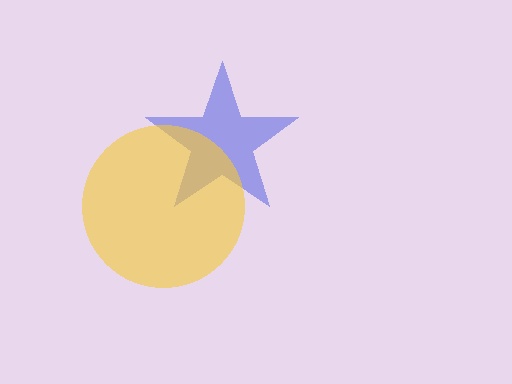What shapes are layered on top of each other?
The layered shapes are: a blue star, a yellow circle.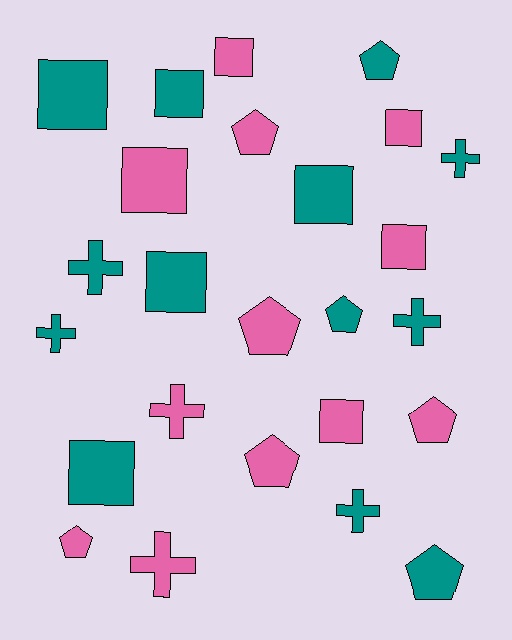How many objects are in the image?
There are 25 objects.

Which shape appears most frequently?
Square, with 10 objects.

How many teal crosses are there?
There are 5 teal crosses.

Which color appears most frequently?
Teal, with 13 objects.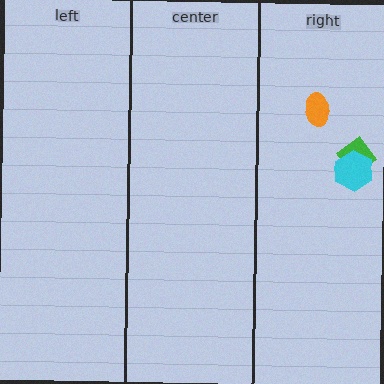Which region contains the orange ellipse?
The right region.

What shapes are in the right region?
The green diamond, the cyan hexagon, the orange ellipse.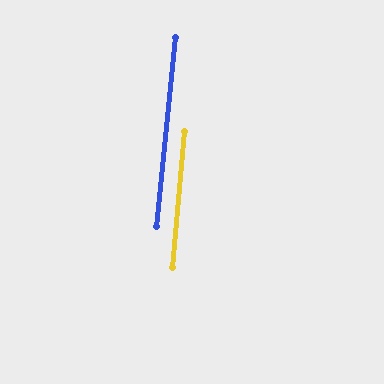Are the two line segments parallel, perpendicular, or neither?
Parallel — their directions differ by only 0.7°.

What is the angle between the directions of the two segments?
Approximately 1 degree.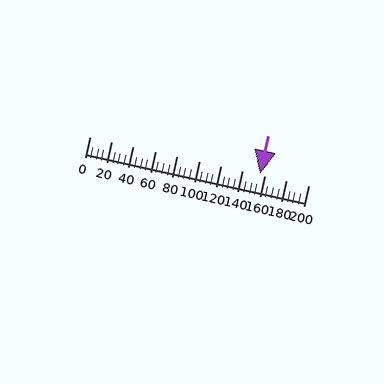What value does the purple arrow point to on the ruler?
The purple arrow points to approximately 156.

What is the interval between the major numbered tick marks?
The major tick marks are spaced 20 units apart.